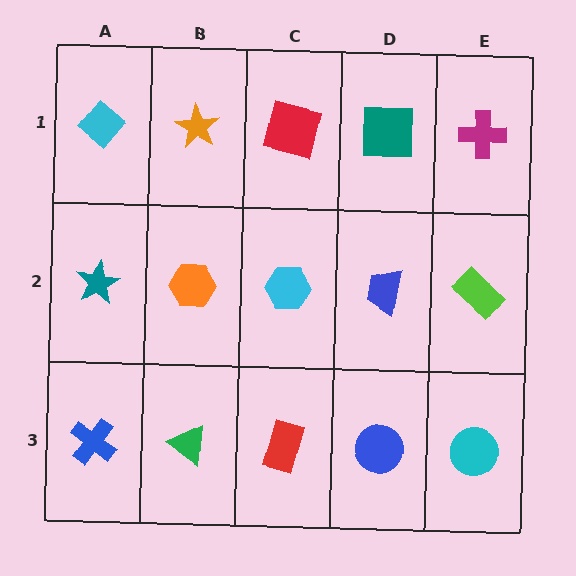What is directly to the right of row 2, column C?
A blue trapezoid.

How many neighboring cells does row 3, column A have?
2.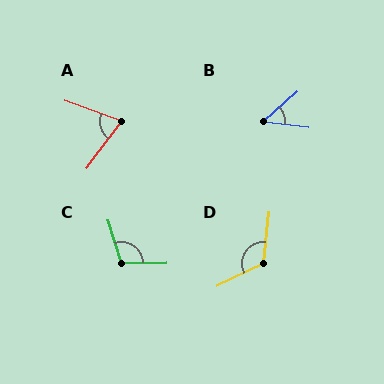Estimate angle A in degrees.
Approximately 73 degrees.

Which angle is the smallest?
B, at approximately 49 degrees.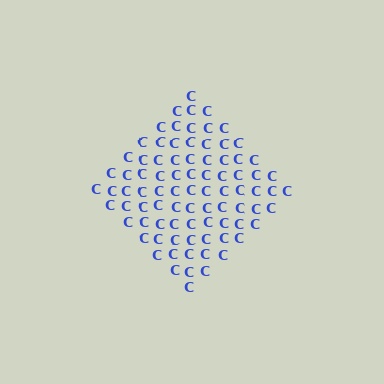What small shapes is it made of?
It is made of small letter C's.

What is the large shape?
The large shape is a diamond.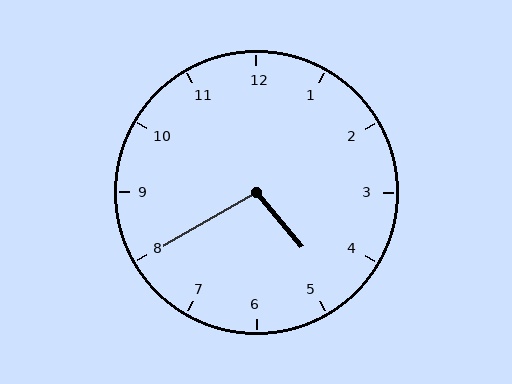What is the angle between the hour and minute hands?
Approximately 100 degrees.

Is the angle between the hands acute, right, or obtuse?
It is obtuse.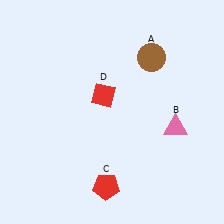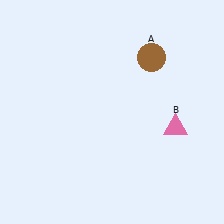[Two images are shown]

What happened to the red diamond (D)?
The red diamond (D) was removed in Image 2. It was in the top-left area of Image 1.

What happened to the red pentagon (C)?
The red pentagon (C) was removed in Image 2. It was in the bottom-left area of Image 1.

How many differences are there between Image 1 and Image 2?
There are 2 differences between the two images.